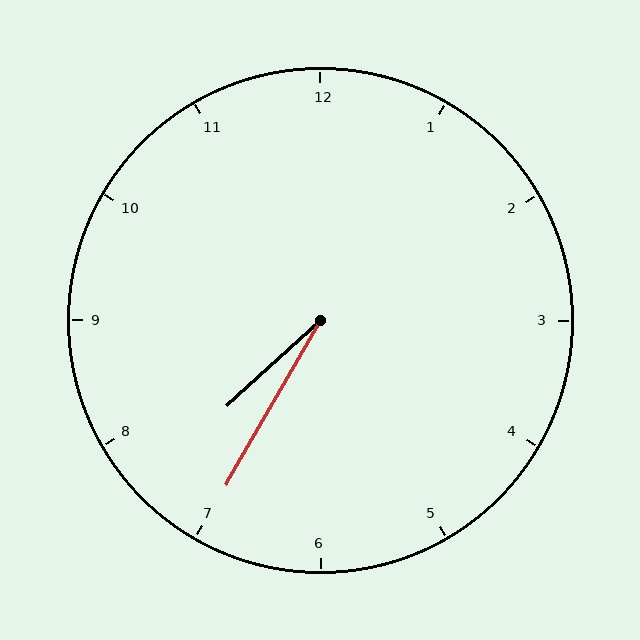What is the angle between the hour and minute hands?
Approximately 18 degrees.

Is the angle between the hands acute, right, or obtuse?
It is acute.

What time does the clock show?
7:35.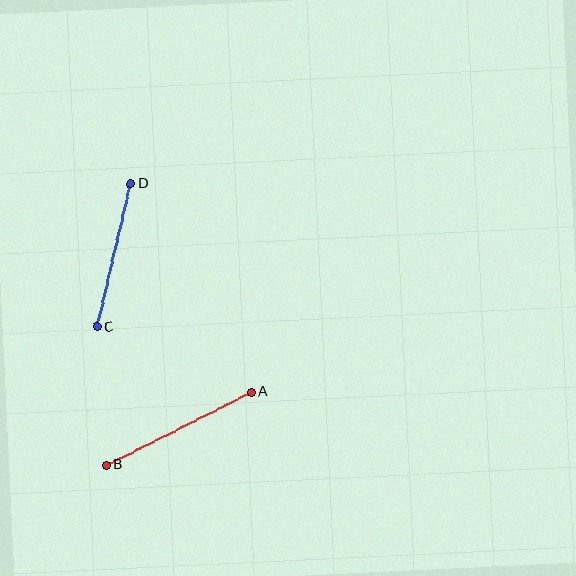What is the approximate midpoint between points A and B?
The midpoint is at approximately (179, 428) pixels.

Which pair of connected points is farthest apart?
Points A and B are farthest apart.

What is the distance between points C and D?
The distance is approximately 147 pixels.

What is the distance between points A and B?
The distance is approximately 162 pixels.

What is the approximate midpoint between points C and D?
The midpoint is at approximately (114, 255) pixels.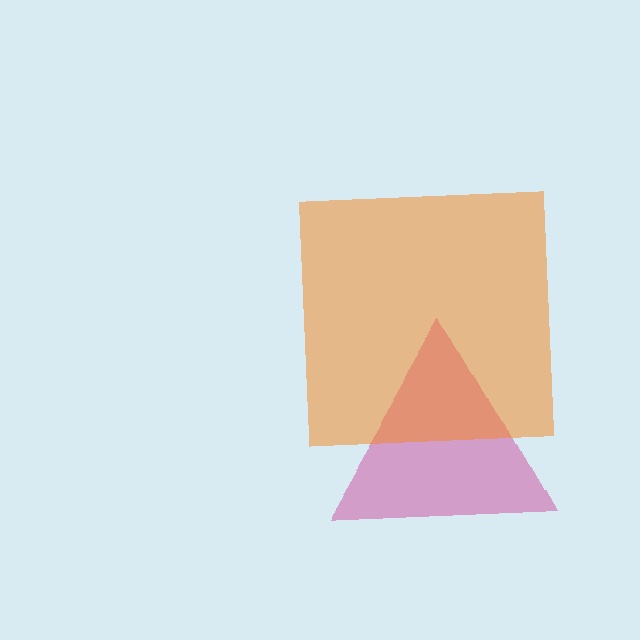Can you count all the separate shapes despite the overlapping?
Yes, there are 2 separate shapes.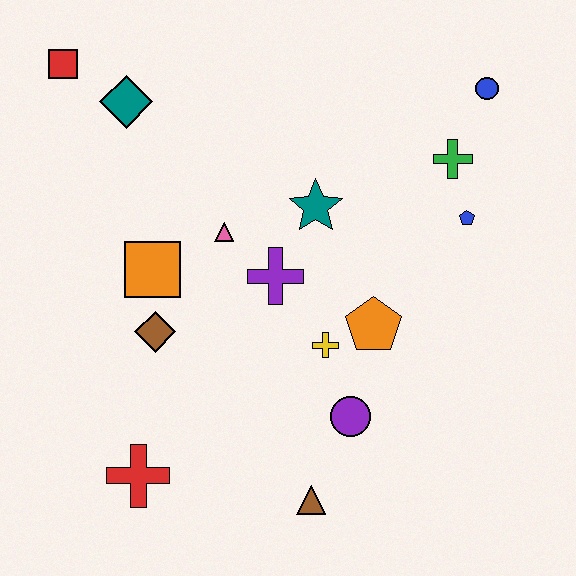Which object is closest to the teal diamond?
The red square is closest to the teal diamond.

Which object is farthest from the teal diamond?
The brown triangle is farthest from the teal diamond.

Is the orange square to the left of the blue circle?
Yes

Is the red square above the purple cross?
Yes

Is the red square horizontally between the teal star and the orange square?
No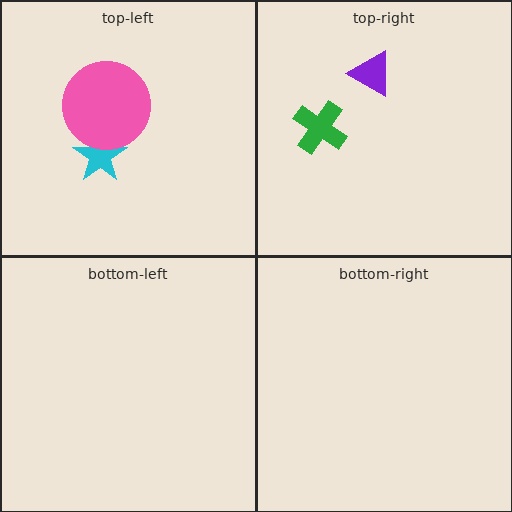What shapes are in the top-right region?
The purple triangle, the green cross.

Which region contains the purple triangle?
The top-right region.